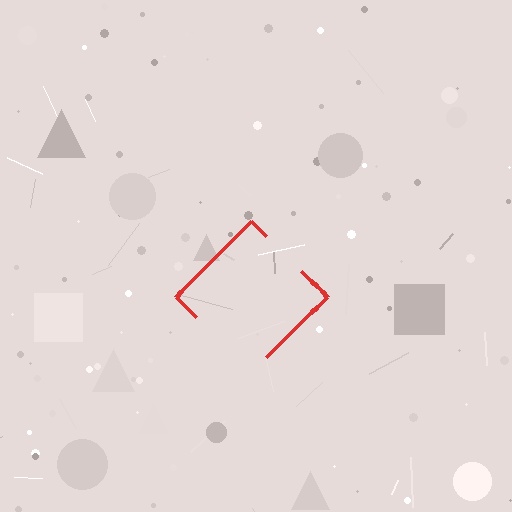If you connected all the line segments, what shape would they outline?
They would outline a diamond.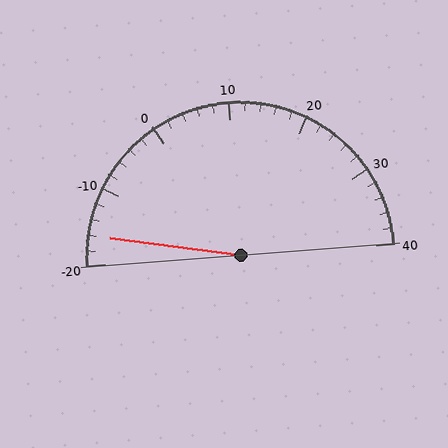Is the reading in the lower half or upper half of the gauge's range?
The reading is in the lower half of the range (-20 to 40).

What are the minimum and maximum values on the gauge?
The gauge ranges from -20 to 40.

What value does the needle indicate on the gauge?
The needle indicates approximately -16.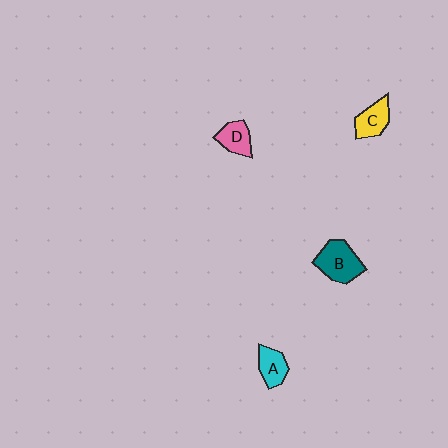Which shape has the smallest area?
Shape A (cyan).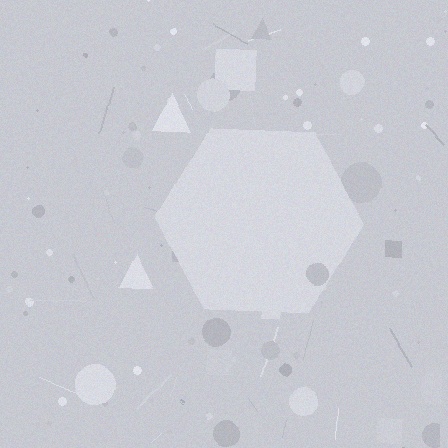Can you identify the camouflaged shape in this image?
The camouflaged shape is a hexagon.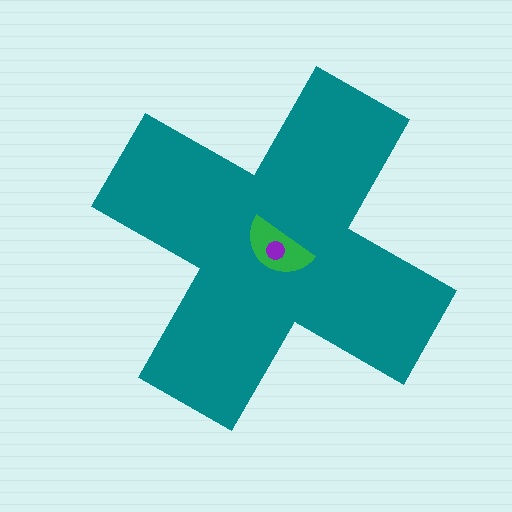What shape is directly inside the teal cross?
The green semicircle.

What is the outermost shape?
The teal cross.